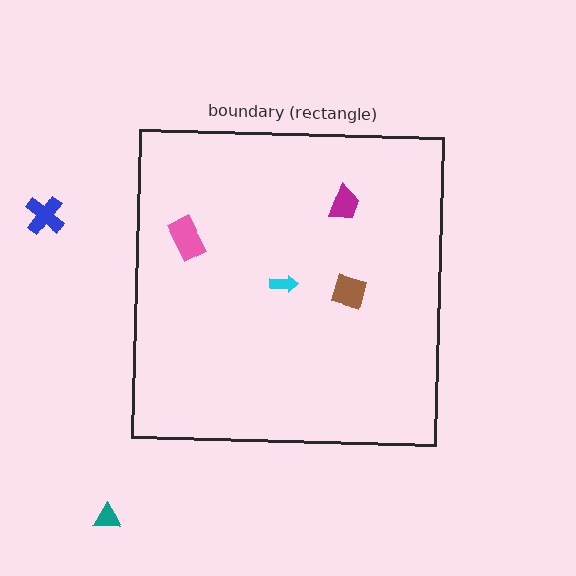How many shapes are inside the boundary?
4 inside, 2 outside.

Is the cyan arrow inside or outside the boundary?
Inside.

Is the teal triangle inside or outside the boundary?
Outside.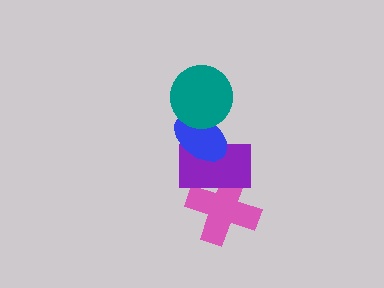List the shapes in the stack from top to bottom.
From top to bottom: the teal circle, the blue ellipse, the purple rectangle, the pink cross.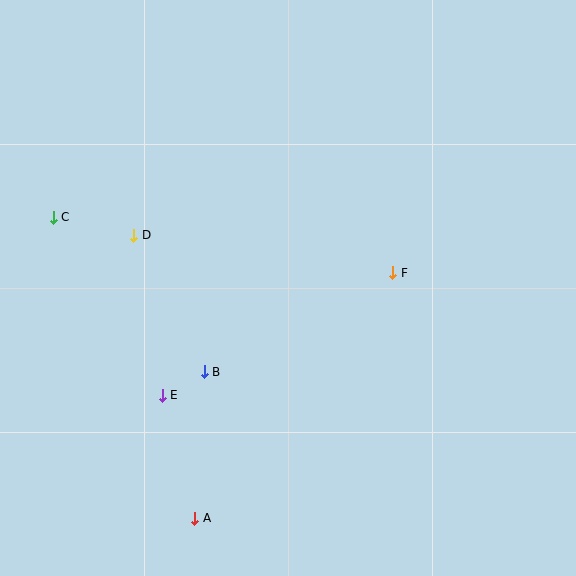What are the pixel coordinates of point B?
Point B is at (204, 372).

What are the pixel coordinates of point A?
Point A is at (195, 518).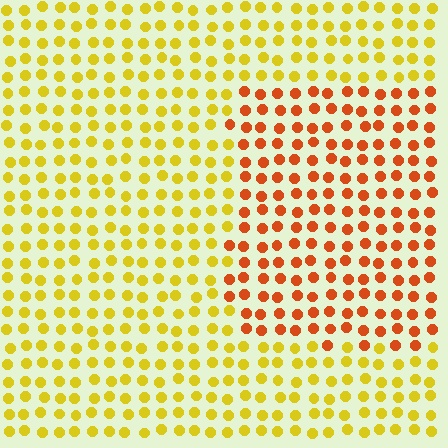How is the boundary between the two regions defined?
The boundary is defined purely by a slight shift in hue (about 40 degrees). Spacing, size, and orientation are identical on both sides.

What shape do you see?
I see a rectangle.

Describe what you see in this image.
The image is filled with small yellow elements in a uniform arrangement. A rectangle-shaped region is visible where the elements are tinted to a slightly different hue, forming a subtle color boundary.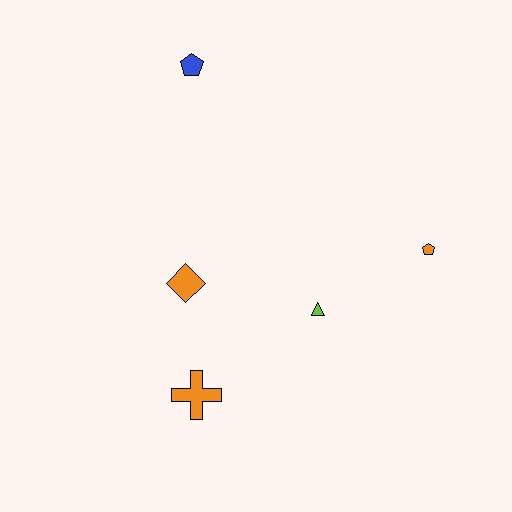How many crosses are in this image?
There is 1 cross.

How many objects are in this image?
There are 5 objects.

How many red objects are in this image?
There are no red objects.